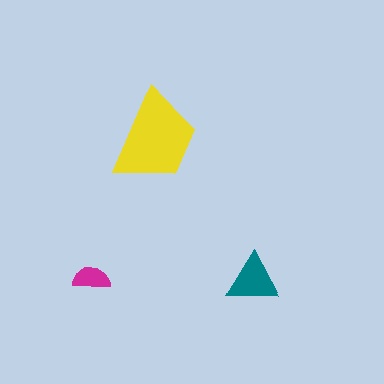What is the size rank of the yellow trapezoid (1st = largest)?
1st.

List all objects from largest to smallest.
The yellow trapezoid, the teal triangle, the magenta semicircle.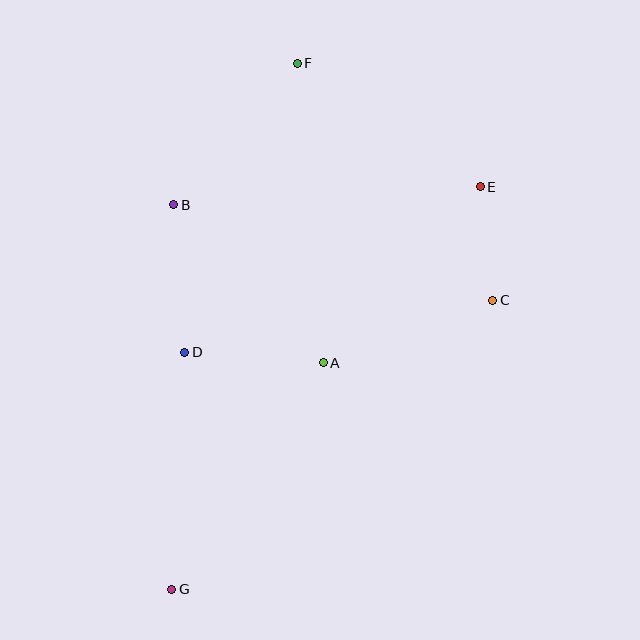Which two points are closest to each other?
Points C and E are closest to each other.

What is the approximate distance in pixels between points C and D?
The distance between C and D is approximately 312 pixels.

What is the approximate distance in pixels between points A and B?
The distance between A and B is approximately 217 pixels.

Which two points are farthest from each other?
Points F and G are farthest from each other.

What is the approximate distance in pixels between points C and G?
The distance between C and G is approximately 432 pixels.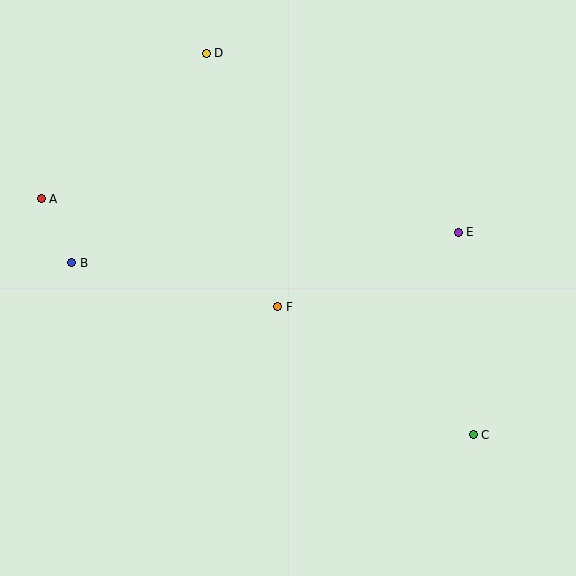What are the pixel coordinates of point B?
Point B is at (72, 263).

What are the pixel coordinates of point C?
Point C is at (473, 435).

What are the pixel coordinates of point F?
Point F is at (278, 307).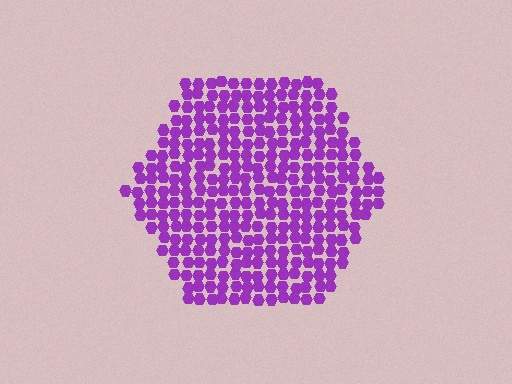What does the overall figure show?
The overall figure shows a hexagon.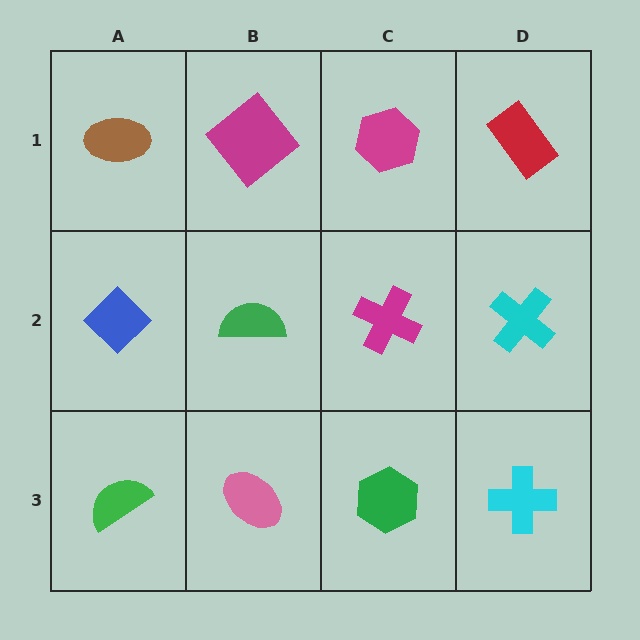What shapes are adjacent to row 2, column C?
A magenta hexagon (row 1, column C), a green hexagon (row 3, column C), a green semicircle (row 2, column B), a cyan cross (row 2, column D).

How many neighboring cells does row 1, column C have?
3.